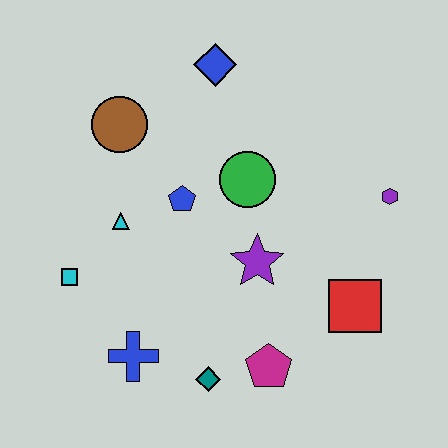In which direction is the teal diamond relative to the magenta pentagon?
The teal diamond is to the left of the magenta pentagon.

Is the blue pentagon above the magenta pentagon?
Yes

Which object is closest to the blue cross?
The teal diamond is closest to the blue cross.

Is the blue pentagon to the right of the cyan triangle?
Yes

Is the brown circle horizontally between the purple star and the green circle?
No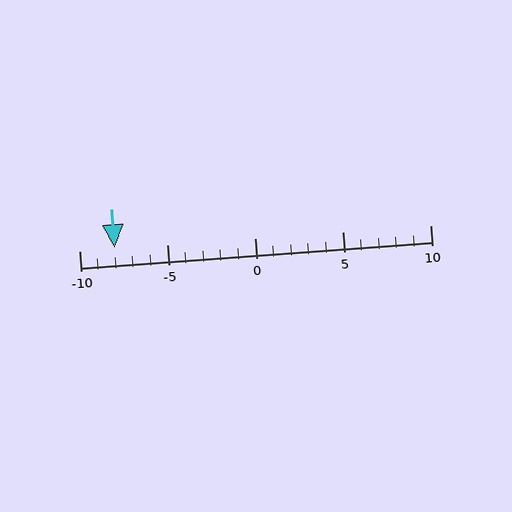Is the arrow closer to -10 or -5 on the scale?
The arrow is closer to -10.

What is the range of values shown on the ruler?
The ruler shows values from -10 to 10.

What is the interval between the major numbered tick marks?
The major tick marks are spaced 5 units apart.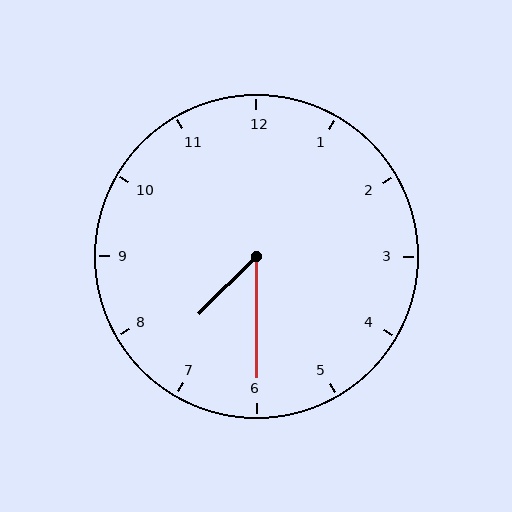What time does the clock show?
7:30.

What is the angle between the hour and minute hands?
Approximately 45 degrees.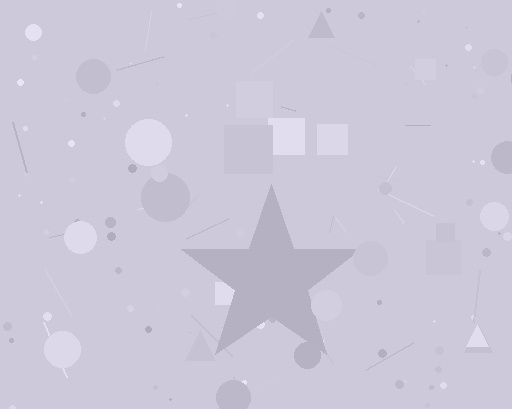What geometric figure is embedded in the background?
A star is embedded in the background.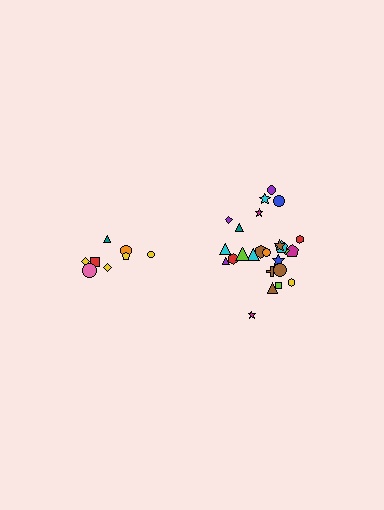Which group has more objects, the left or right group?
The right group.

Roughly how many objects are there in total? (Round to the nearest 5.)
Roughly 35 objects in total.